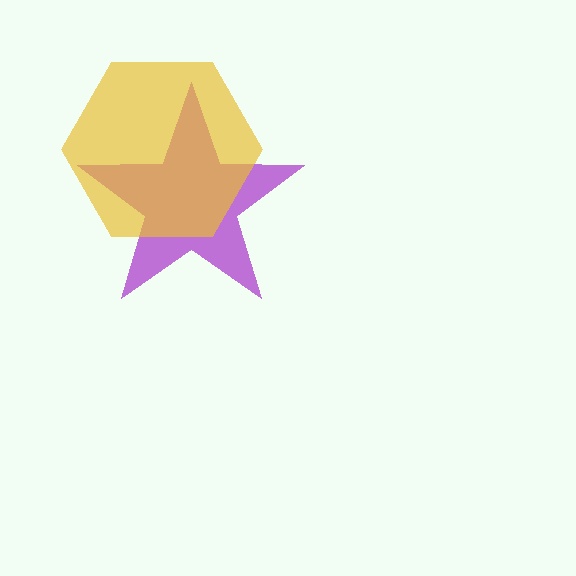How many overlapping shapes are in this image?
There are 2 overlapping shapes in the image.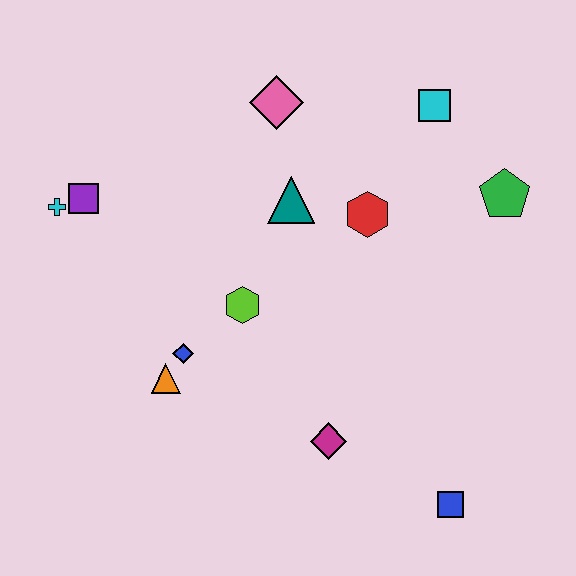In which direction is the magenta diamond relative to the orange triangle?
The magenta diamond is to the right of the orange triangle.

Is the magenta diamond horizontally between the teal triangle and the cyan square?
Yes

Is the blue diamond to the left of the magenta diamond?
Yes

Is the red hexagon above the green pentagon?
No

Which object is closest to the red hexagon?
The teal triangle is closest to the red hexagon.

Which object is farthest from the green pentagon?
The cyan cross is farthest from the green pentagon.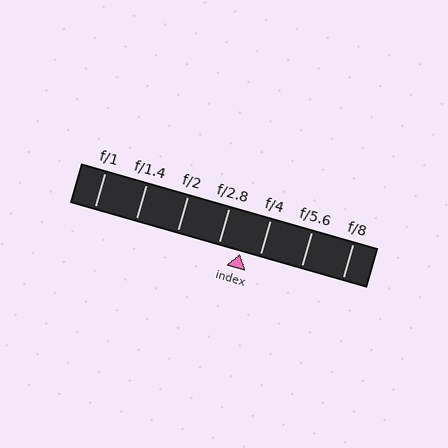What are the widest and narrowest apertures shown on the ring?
The widest aperture shown is f/1 and the narrowest is f/8.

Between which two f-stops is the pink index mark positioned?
The index mark is between f/2.8 and f/4.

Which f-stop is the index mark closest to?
The index mark is closest to f/4.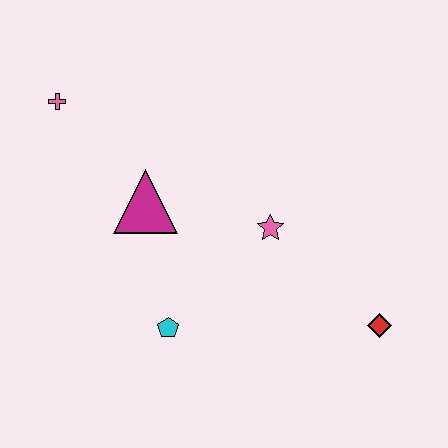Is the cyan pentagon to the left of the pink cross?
No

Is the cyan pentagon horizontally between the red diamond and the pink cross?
Yes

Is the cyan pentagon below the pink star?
Yes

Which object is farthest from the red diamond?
The pink cross is farthest from the red diamond.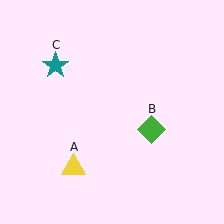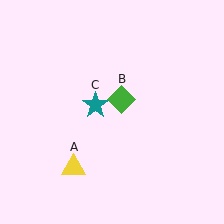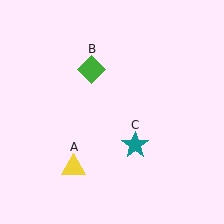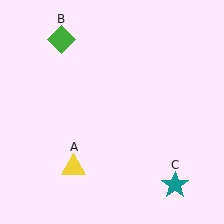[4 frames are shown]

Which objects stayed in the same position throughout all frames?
Yellow triangle (object A) remained stationary.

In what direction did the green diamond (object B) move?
The green diamond (object B) moved up and to the left.